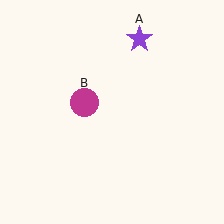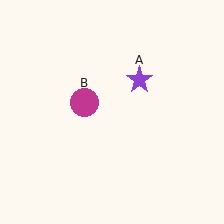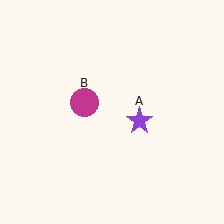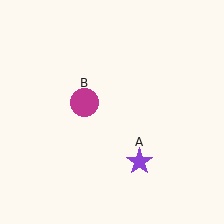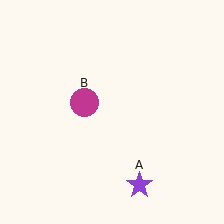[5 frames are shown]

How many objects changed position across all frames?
1 object changed position: purple star (object A).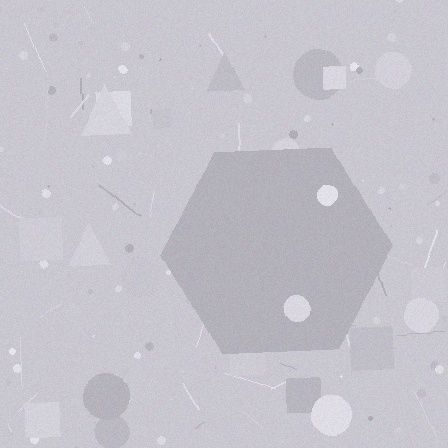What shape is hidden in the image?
A hexagon is hidden in the image.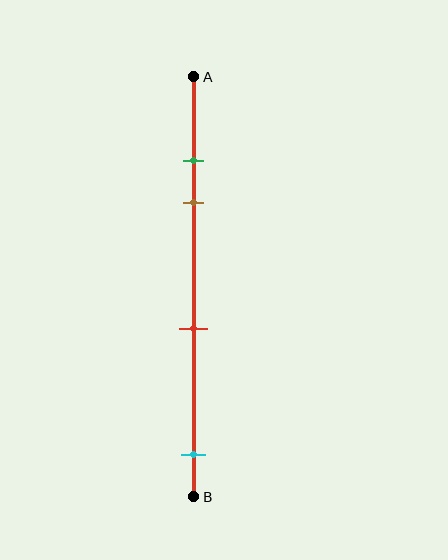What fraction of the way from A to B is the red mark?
The red mark is approximately 60% (0.6) of the way from A to B.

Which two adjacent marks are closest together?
The green and brown marks are the closest adjacent pair.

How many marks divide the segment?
There are 4 marks dividing the segment.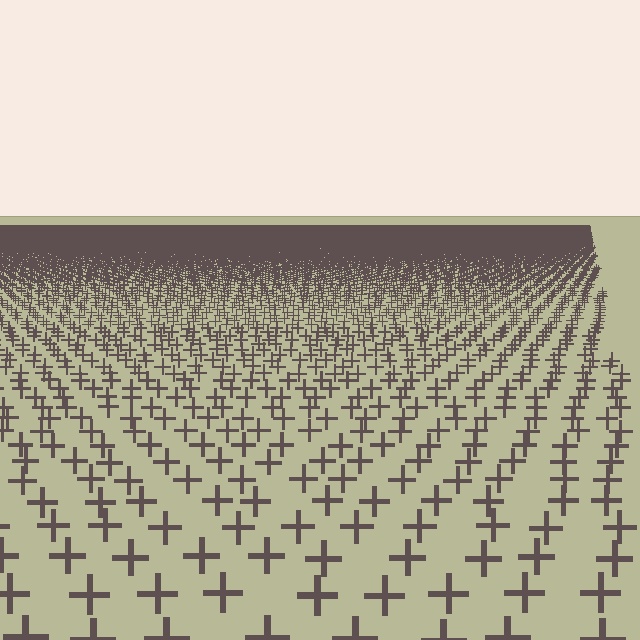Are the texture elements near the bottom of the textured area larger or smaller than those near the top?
Larger. Near the bottom, elements are closer to the viewer and appear at a bigger on-screen size.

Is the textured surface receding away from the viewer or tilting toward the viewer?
The surface is receding away from the viewer. Texture elements get smaller and denser toward the top.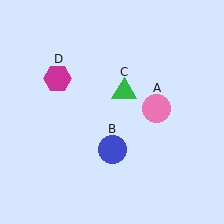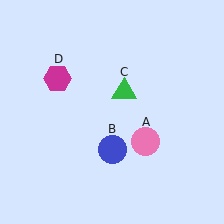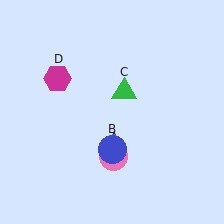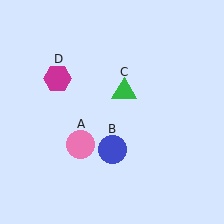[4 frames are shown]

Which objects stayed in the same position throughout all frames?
Blue circle (object B) and green triangle (object C) and magenta hexagon (object D) remained stationary.